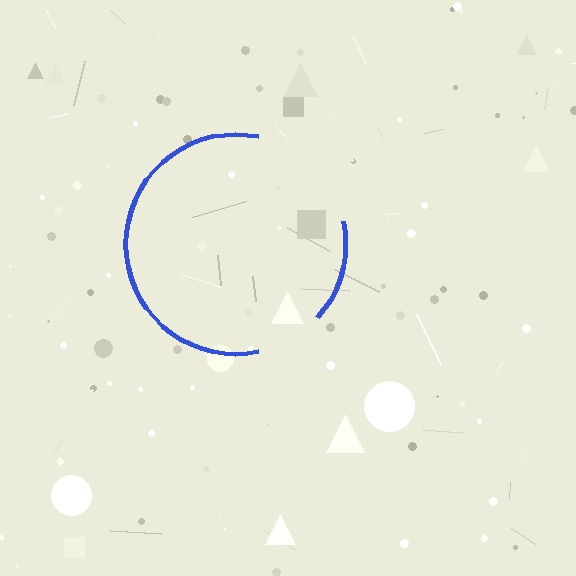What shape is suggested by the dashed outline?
The dashed outline suggests a circle.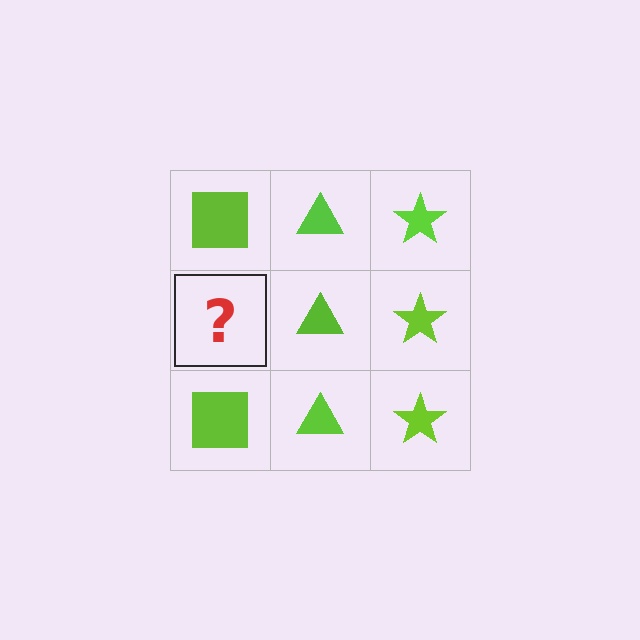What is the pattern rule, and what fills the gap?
The rule is that each column has a consistent shape. The gap should be filled with a lime square.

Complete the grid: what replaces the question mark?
The question mark should be replaced with a lime square.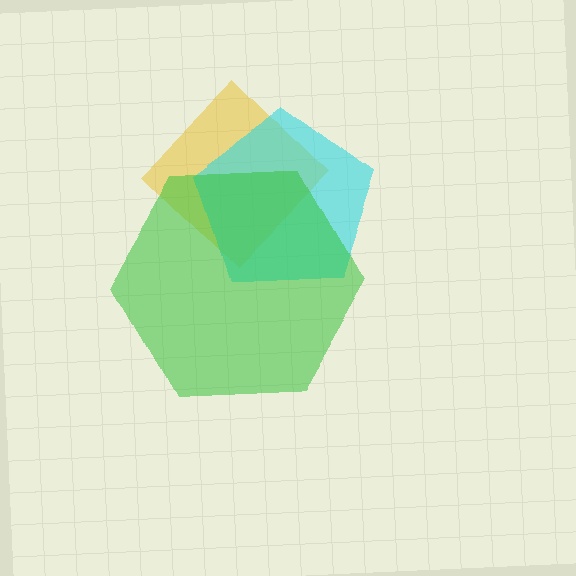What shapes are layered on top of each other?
The layered shapes are: a yellow diamond, a cyan pentagon, a green hexagon.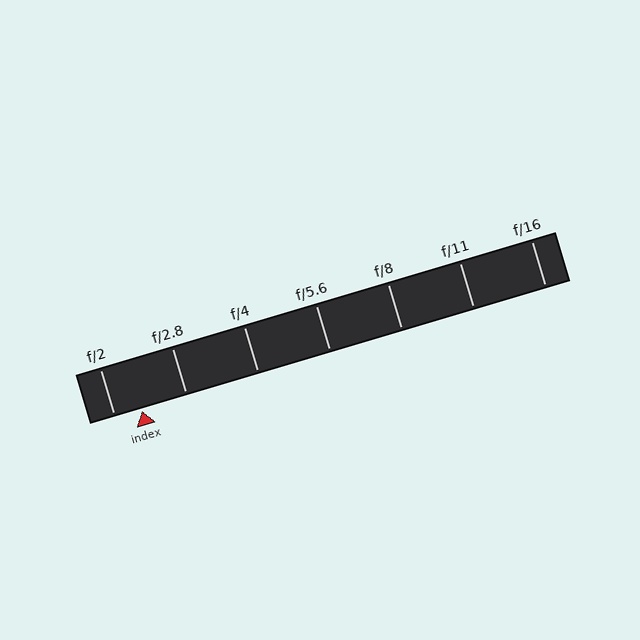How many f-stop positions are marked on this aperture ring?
There are 7 f-stop positions marked.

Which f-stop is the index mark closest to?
The index mark is closest to f/2.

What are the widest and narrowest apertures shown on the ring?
The widest aperture shown is f/2 and the narrowest is f/16.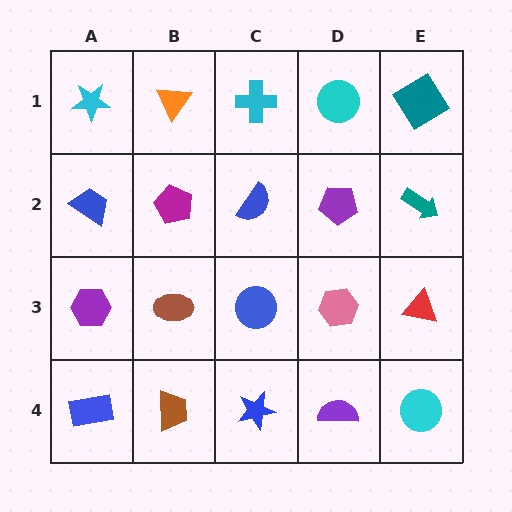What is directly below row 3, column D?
A purple semicircle.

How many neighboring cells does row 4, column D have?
3.